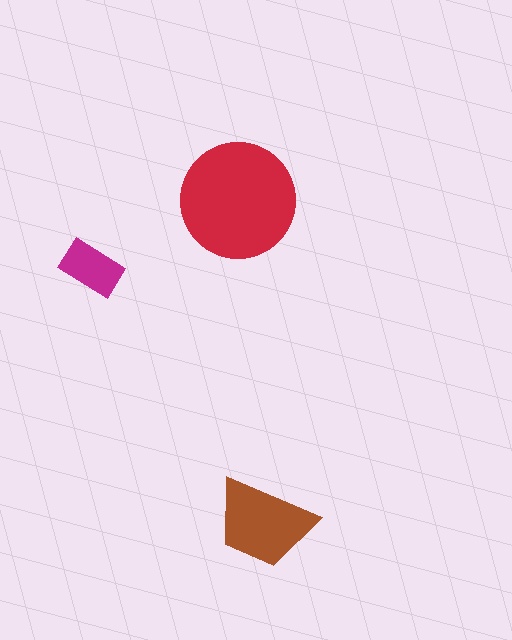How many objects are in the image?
There are 3 objects in the image.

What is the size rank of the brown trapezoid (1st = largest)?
2nd.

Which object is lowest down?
The brown trapezoid is bottommost.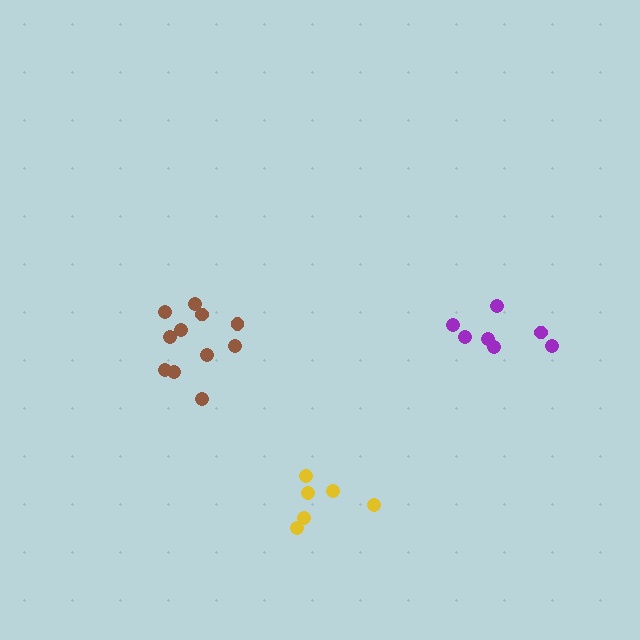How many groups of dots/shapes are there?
There are 3 groups.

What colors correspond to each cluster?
The clusters are colored: purple, brown, yellow.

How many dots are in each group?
Group 1: 7 dots, Group 2: 11 dots, Group 3: 6 dots (24 total).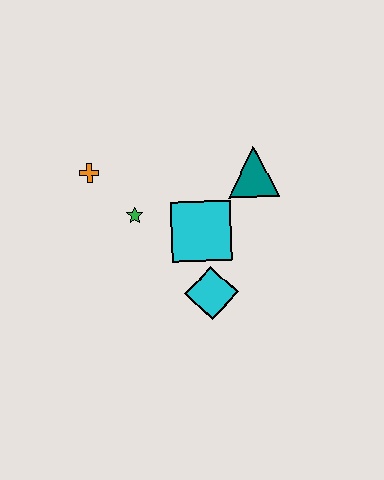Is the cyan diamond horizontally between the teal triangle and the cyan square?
Yes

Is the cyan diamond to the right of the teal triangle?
No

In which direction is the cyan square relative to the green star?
The cyan square is to the right of the green star.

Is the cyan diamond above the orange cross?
No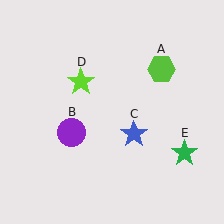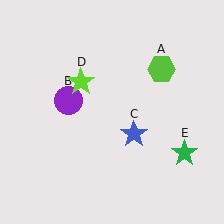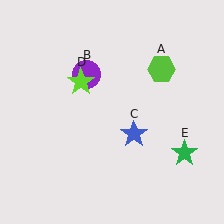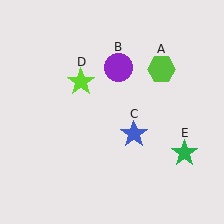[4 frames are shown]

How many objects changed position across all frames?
1 object changed position: purple circle (object B).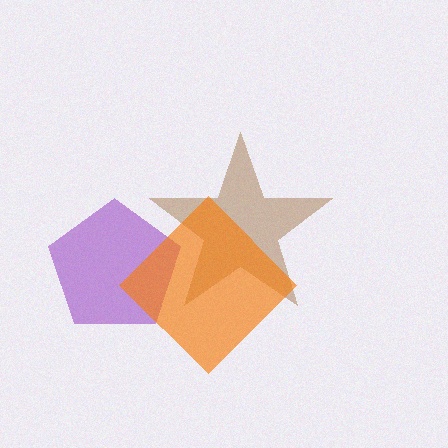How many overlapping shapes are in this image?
There are 3 overlapping shapes in the image.